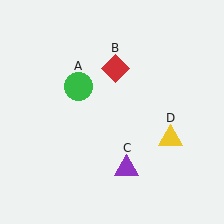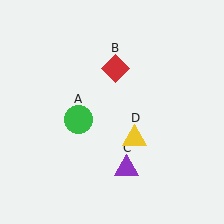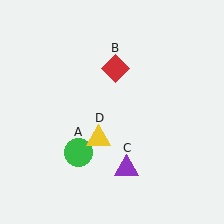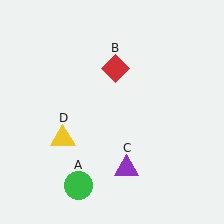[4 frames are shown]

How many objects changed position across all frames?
2 objects changed position: green circle (object A), yellow triangle (object D).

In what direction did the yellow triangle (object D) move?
The yellow triangle (object D) moved left.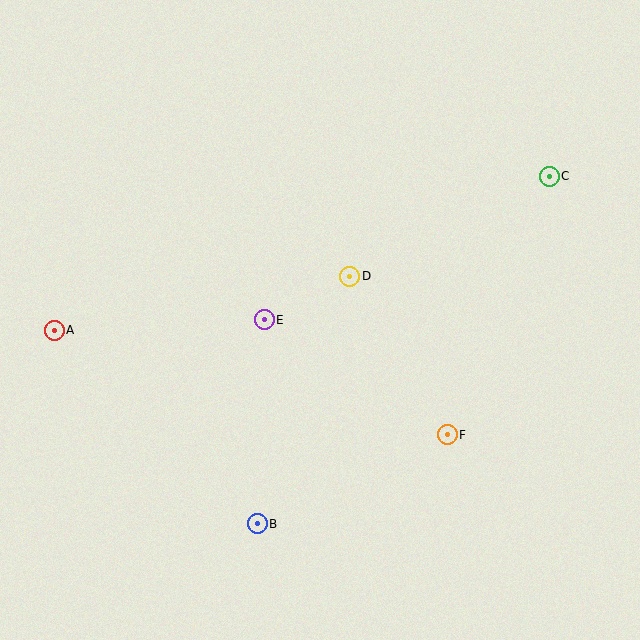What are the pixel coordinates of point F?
Point F is at (447, 435).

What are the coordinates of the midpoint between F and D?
The midpoint between F and D is at (399, 356).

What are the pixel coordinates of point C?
Point C is at (549, 176).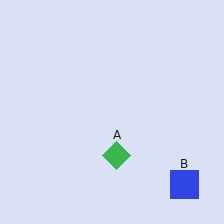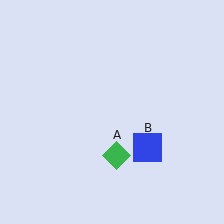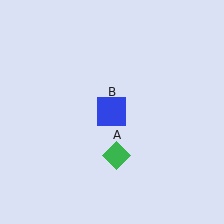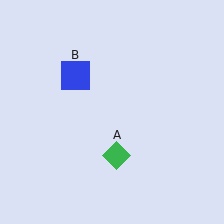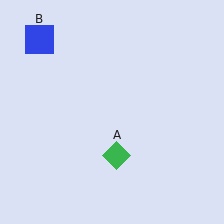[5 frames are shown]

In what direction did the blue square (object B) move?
The blue square (object B) moved up and to the left.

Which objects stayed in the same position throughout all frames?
Green diamond (object A) remained stationary.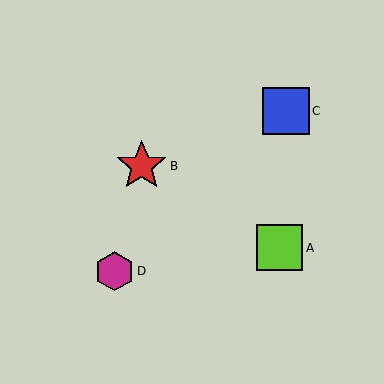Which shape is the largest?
The red star (labeled B) is the largest.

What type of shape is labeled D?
Shape D is a magenta hexagon.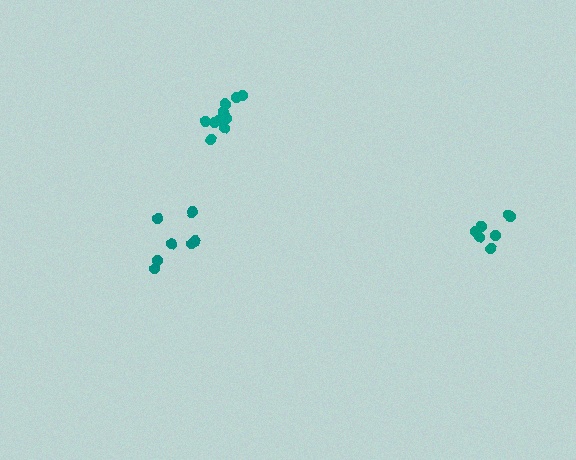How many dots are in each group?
Group 1: 10 dots, Group 2: 7 dots, Group 3: 7 dots (24 total).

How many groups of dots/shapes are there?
There are 3 groups.